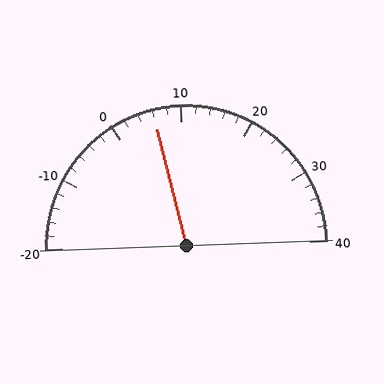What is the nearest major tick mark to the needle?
The nearest major tick mark is 10.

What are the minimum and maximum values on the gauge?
The gauge ranges from -20 to 40.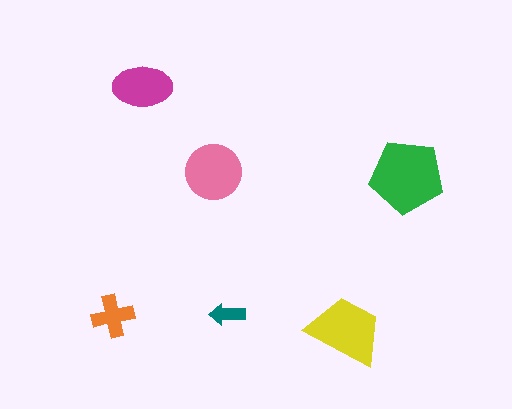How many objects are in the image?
There are 6 objects in the image.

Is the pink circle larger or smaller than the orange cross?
Larger.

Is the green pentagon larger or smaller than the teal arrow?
Larger.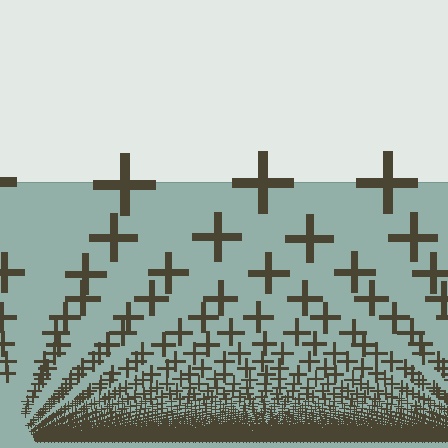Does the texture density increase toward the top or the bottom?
Density increases toward the bottom.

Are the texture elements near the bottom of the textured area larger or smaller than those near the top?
Smaller. The gradient is inverted — elements near the bottom are smaller and denser.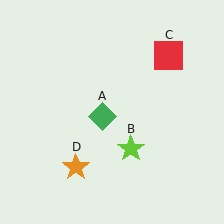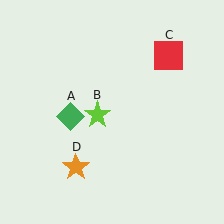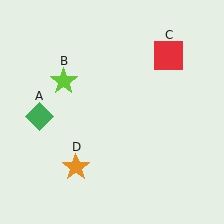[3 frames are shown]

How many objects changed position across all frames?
2 objects changed position: green diamond (object A), lime star (object B).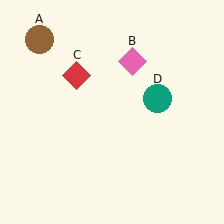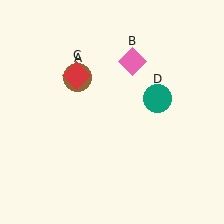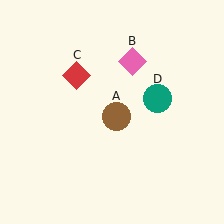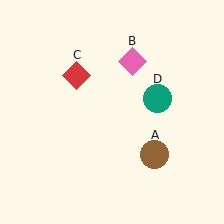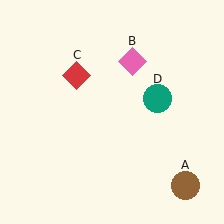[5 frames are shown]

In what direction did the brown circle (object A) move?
The brown circle (object A) moved down and to the right.